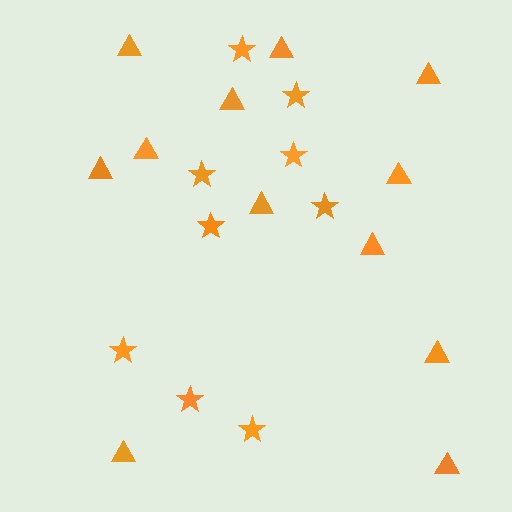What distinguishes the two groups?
There are 2 groups: one group of stars (9) and one group of triangles (12).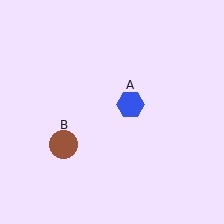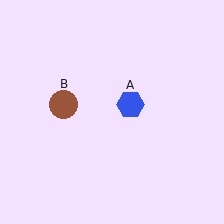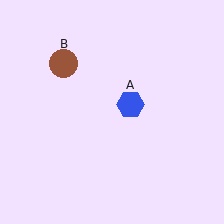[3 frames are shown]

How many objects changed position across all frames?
1 object changed position: brown circle (object B).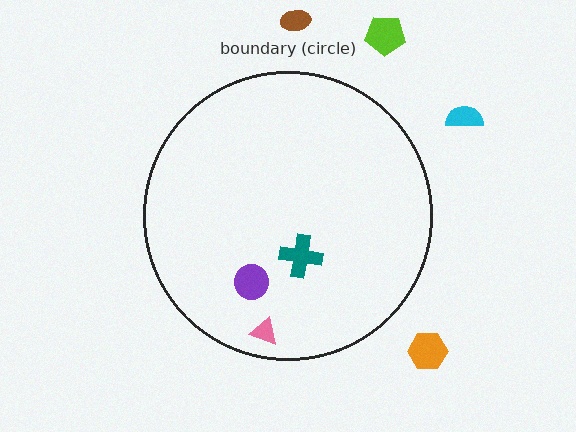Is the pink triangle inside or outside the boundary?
Inside.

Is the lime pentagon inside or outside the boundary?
Outside.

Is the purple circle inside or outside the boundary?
Inside.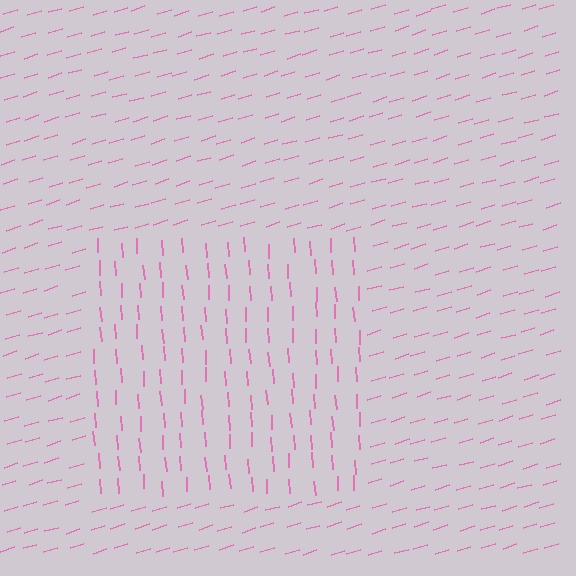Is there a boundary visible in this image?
Yes, there is a texture boundary formed by a change in line orientation.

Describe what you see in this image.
The image is filled with small pink line segments. A rectangle region in the image has lines oriented differently from the surrounding lines, creating a visible texture boundary.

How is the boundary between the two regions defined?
The boundary is defined purely by a change in line orientation (approximately 77 degrees difference). All lines are the same color and thickness.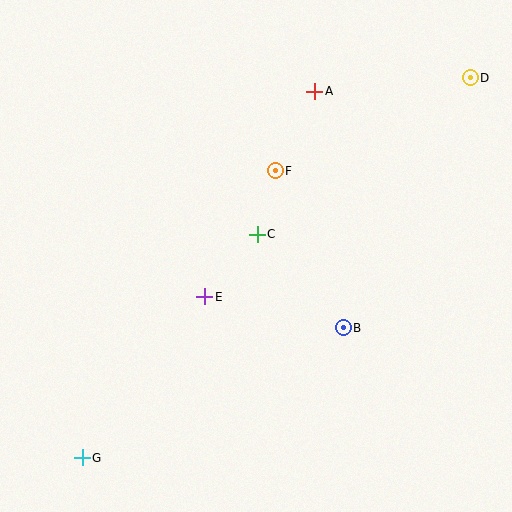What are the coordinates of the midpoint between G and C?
The midpoint between G and C is at (170, 346).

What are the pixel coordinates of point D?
Point D is at (470, 78).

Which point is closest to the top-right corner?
Point D is closest to the top-right corner.